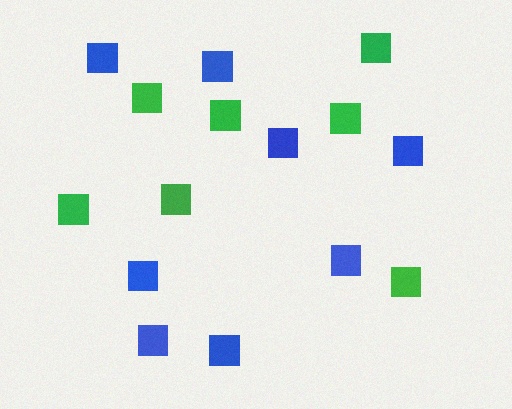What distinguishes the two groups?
There are 2 groups: one group of green squares (7) and one group of blue squares (8).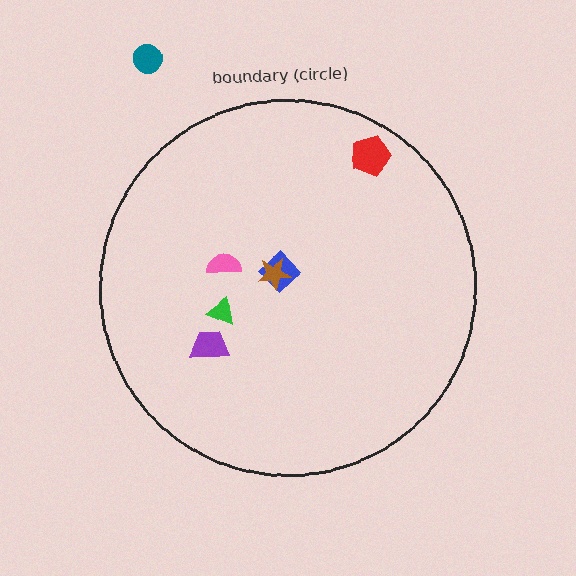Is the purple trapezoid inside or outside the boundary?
Inside.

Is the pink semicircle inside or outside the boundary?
Inside.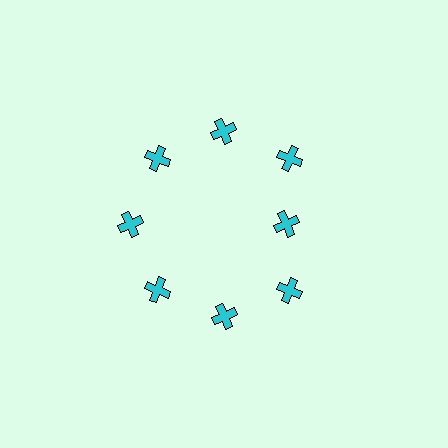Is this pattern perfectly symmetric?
No. The 8 cyan crosses are arranged in a ring, but one element near the 3 o'clock position is pulled inward toward the center, breaking the 8-fold rotational symmetry.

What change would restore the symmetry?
The symmetry would be restored by moving it outward, back onto the ring so that all 8 crosses sit at equal angles and equal distance from the center.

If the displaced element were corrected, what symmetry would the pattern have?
It would have 8-fold rotational symmetry — the pattern would map onto itself every 45 degrees.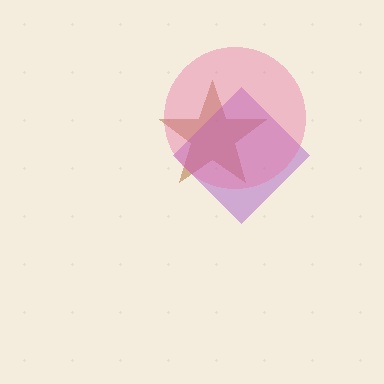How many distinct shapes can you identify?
There are 3 distinct shapes: a brown star, a purple diamond, a pink circle.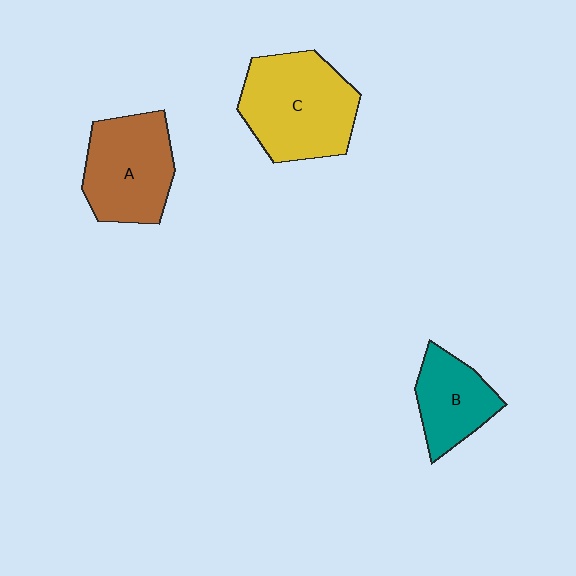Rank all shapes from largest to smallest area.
From largest to smallest: C (yellow), A (brown), B (teal).